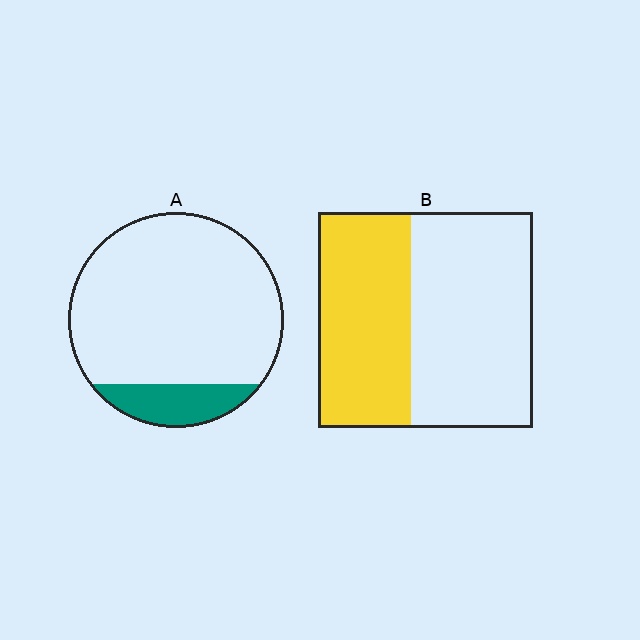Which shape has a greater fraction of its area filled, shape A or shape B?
Shape B.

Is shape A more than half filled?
No.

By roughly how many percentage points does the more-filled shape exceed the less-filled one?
By roughly 30 percentage points (B over A).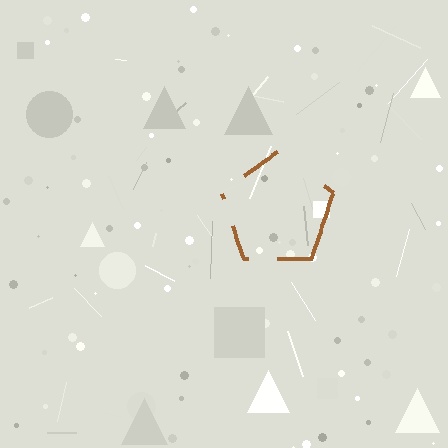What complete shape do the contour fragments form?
The contour fragments form a pentagon.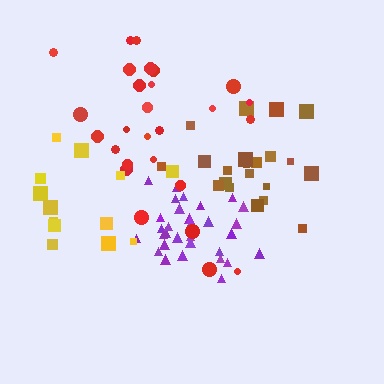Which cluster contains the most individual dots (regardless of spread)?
Purple (32).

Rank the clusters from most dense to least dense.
purple, brown, red, yellow.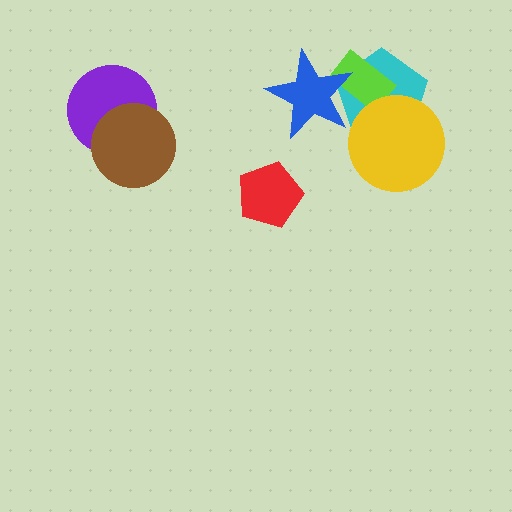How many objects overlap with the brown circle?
1 object overlaps with the brown circle.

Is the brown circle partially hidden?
No, no other shape covers it.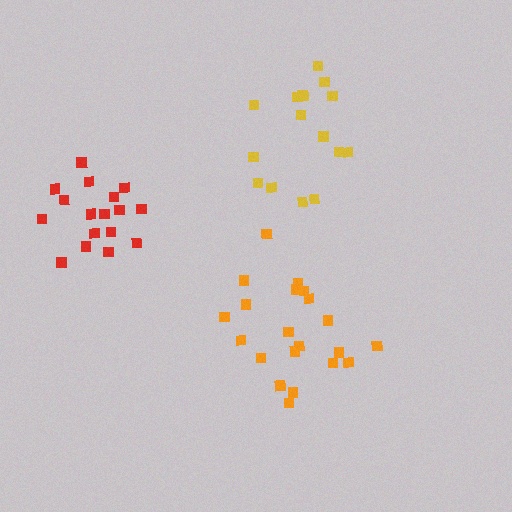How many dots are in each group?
Group 1: 21 dots, Group 2: 17 dots, Group 3: 15 dots (53 total).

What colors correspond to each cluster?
The clusters are colored: orange, red, yellow.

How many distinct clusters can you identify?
There are 3 distinct clusters.